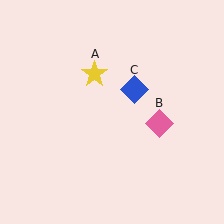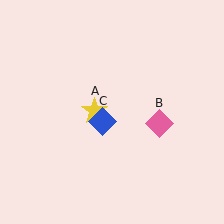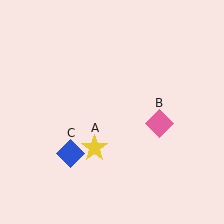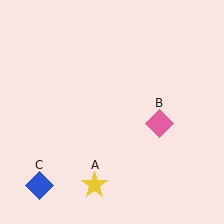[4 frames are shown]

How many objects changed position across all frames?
2 objects changed position: yellow star (object A), blue diamond (object C).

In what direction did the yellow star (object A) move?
The yellow star (object A) moved down.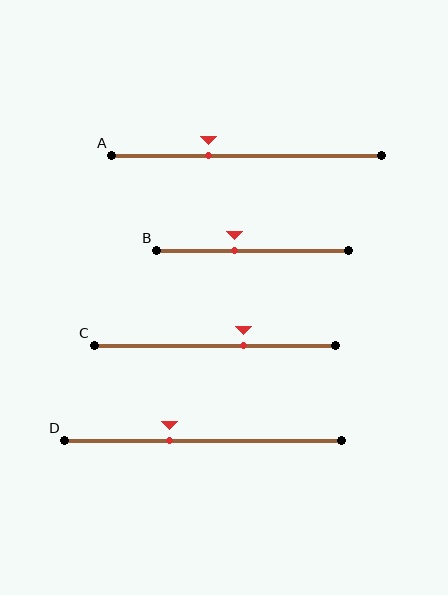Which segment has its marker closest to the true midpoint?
Segment B has its marker closest to the true midpoint.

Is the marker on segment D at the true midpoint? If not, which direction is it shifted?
No, the marker on segment D is shifted to the left by about 12% of the segment length.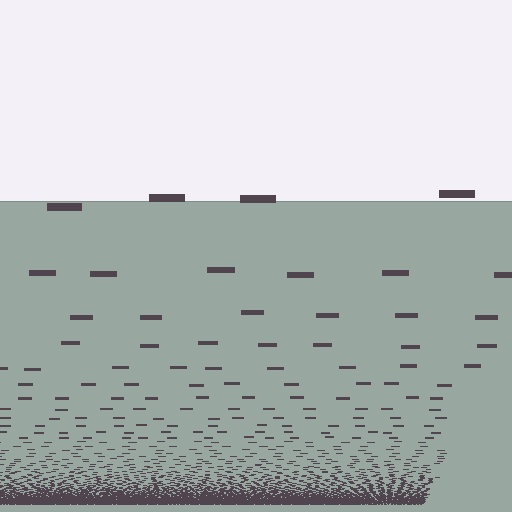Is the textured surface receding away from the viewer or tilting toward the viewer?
The surface appears to tilt toward the viewer. Texture elements get larger and sparser toward the top.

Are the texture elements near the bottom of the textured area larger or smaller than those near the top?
Smaller. The gradient is inverted — elements near the bottom are smaller and denser.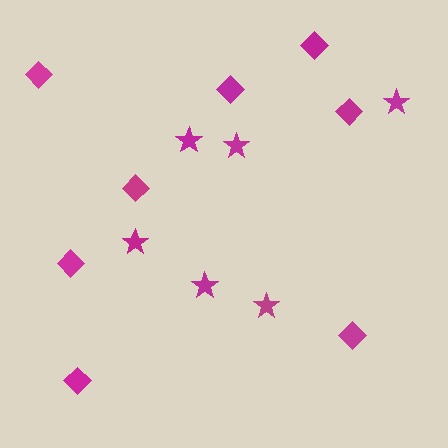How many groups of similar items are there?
There are 2 groups: one group of stars (6) and one group of diamonds (8).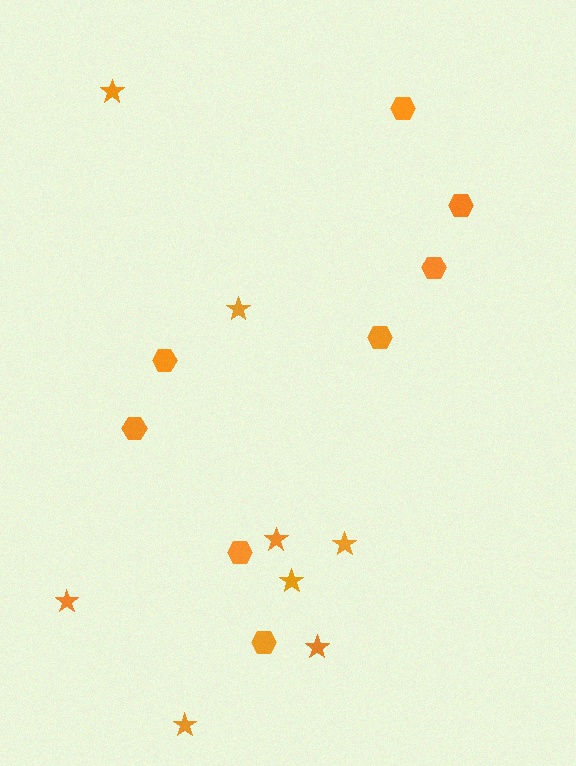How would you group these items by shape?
There are 2 groups: one group of hexagons (8) and one group of stars (8).